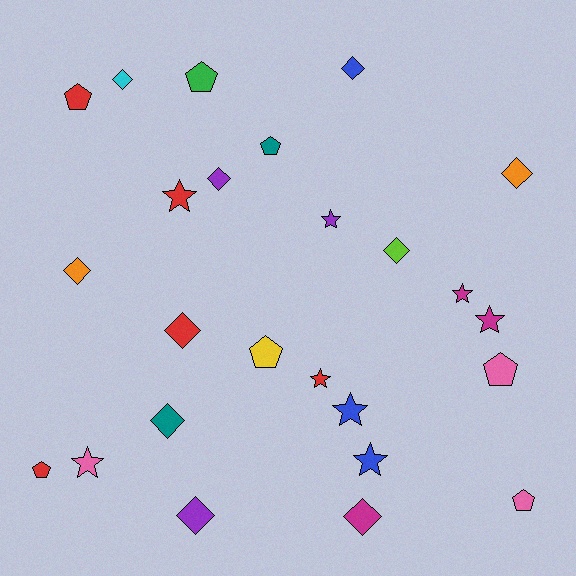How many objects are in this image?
There are 25 objects.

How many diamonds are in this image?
There are 10 diamonds.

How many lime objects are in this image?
There is 1 lime object.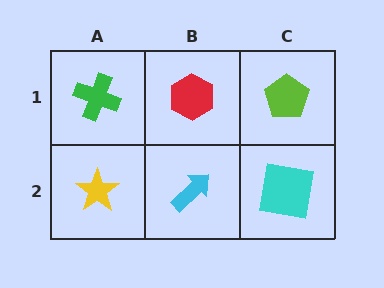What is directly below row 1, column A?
A yellow star.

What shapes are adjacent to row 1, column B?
A cyan arrow (row 2, column B), a green cross (row 1, column A), a lime pentagon (row 1, column C).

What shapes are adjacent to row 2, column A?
A green cross (row 1, column A), a cyan arrow (row 2, column B).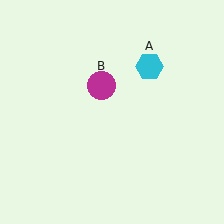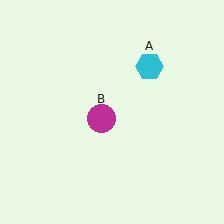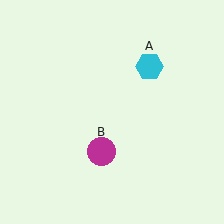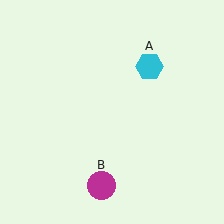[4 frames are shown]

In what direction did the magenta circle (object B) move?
The magenta circle (object B) moved down.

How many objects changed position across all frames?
1 object changed position: magenta circle (object B).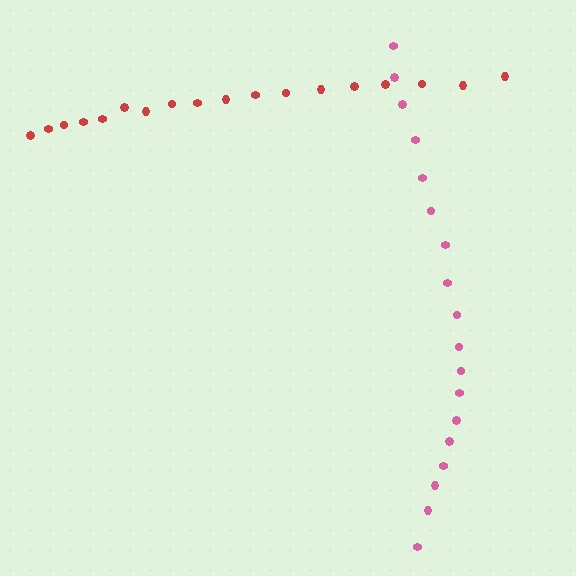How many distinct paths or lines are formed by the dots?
There are 2 distinct paths.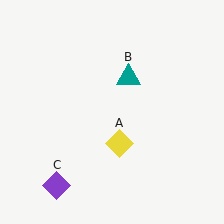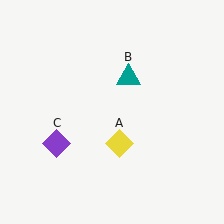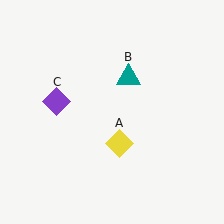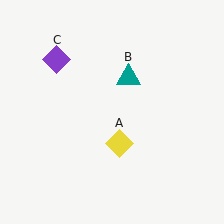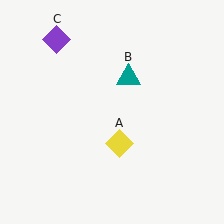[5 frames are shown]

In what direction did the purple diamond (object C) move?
The purple diamond (object C) moved up.